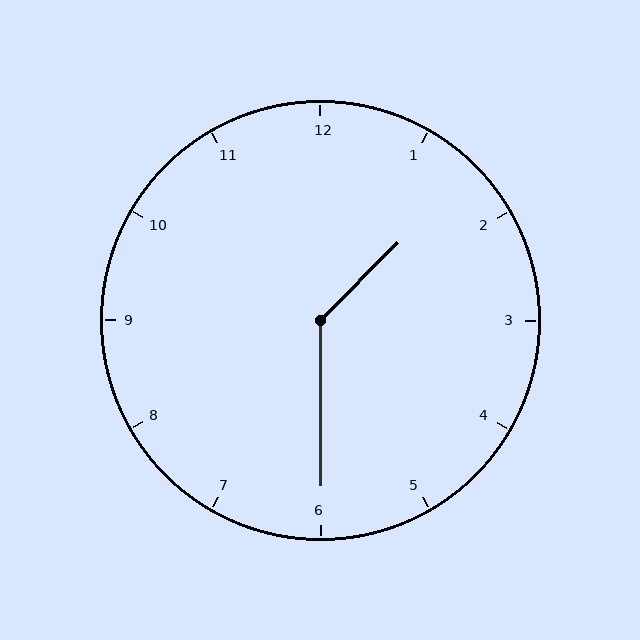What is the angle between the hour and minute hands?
Approximately 135 degrees.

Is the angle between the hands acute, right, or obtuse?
It is obtuse.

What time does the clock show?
1:30.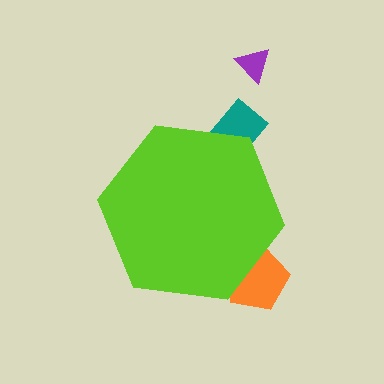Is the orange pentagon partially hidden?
Yes, the orange pentagon is partially hidden behind the lime hexagon.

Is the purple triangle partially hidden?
No, the purple triangle is fully visible.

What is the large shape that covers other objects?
A lime hexagon.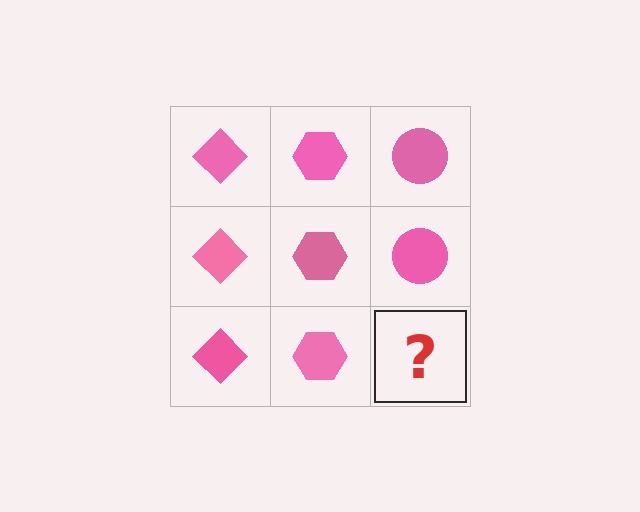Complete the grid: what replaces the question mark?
The question mark should be replaced with a pink circle.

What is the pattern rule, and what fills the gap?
The rule is that each column has a consistent shape. The gap should be filled with a pink circle.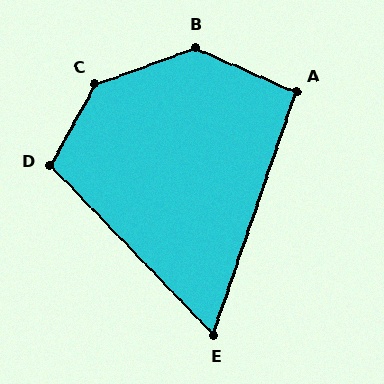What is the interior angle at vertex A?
Approximately 95 degrees (obtuse).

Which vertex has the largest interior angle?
C, at approximately 139 degrees.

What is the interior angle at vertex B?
Approximately 136 degrees (obtuse).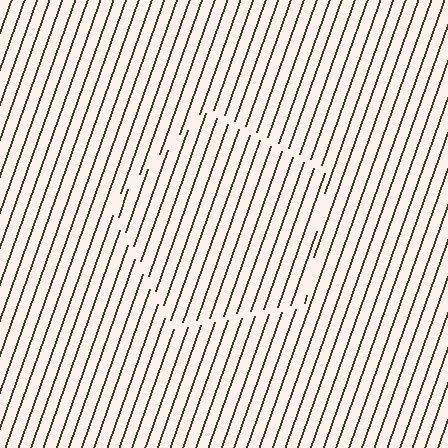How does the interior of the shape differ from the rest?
The interior of the shape contains the same grating, shifted by half a period — the contour is defined by the phase discontinuity where line-ends from the inner and outer gratings abut.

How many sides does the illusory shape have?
5 sides — the line-ends trace a pentagon.